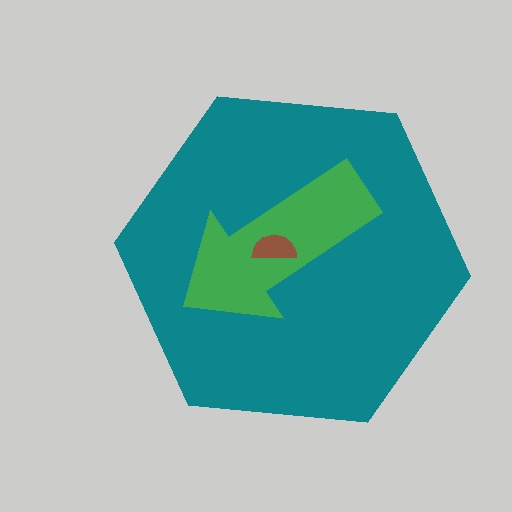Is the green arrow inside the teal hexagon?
Yes.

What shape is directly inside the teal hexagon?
The green arrow.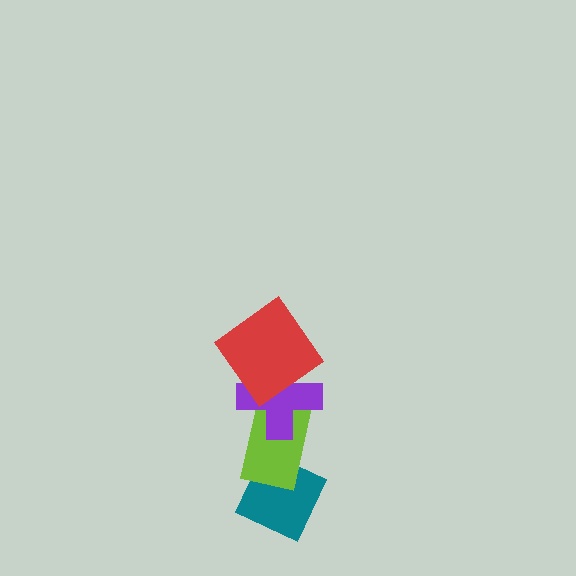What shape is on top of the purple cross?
The red diamond is on top of the purple cross.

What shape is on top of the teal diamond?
The lime rectangle is on top of the teal diamond.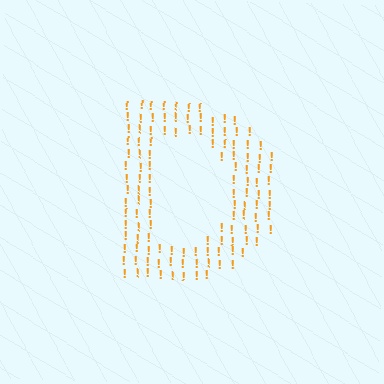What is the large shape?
The large shape is the letter D.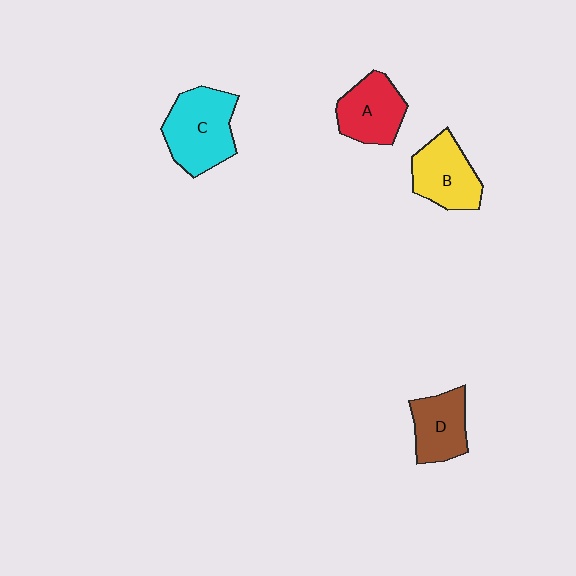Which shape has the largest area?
Shape C (cyan).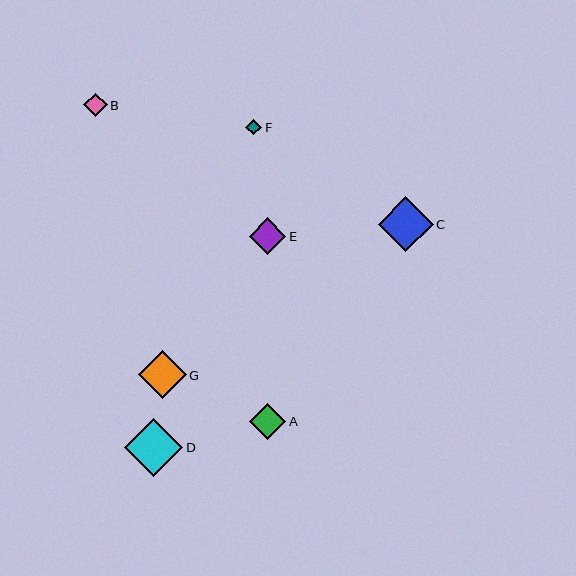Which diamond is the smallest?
Diamond F is the smallest with a size of approximately 16 pixels.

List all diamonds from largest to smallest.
From largest to smallest: D, C, G, E, A, B, F.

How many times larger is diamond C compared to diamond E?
Diamond C is approximately 1.5 times the size of diamond E.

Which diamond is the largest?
Diamond D is the largest with a size of approximately 58 pixels.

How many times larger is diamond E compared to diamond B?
Diamond E is approximately 1.5 times the size of diamond B.